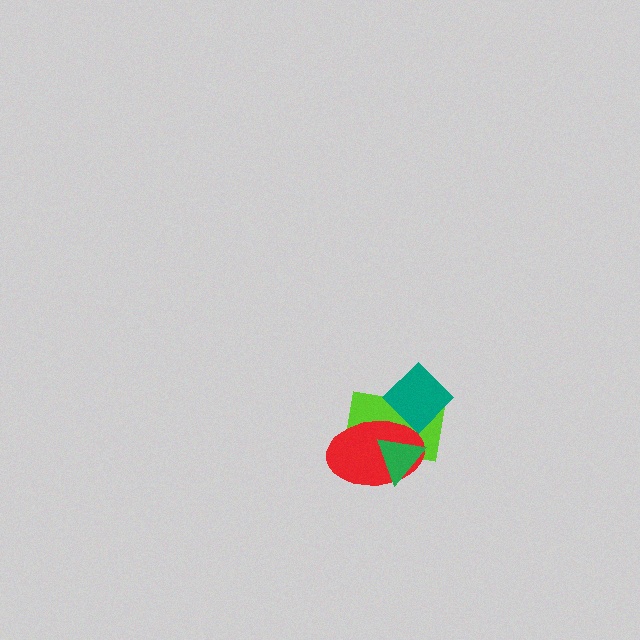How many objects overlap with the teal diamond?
2 objects overlap with the teal diamond.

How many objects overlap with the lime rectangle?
3 objects overlap with the lime rectangle.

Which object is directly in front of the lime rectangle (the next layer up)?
The red ellipse is directly in front of the lime rectangle.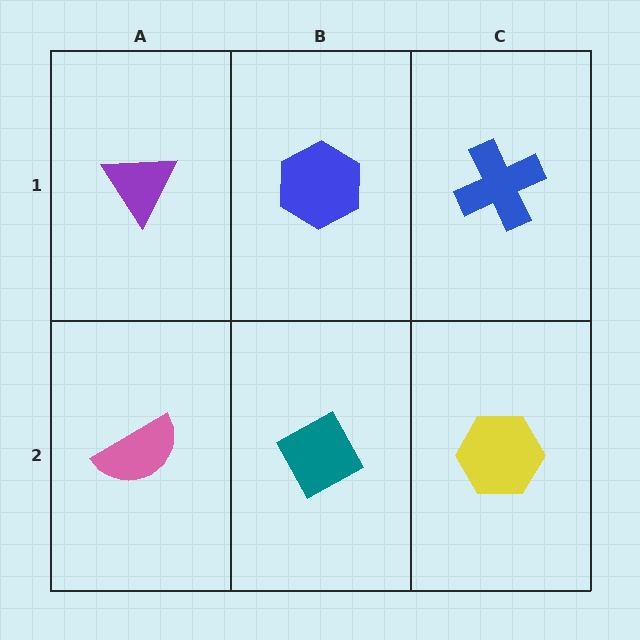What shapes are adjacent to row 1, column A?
A pink semicircle (row 2, column A), a blue hexagon (row 1, column B).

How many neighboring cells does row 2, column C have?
2.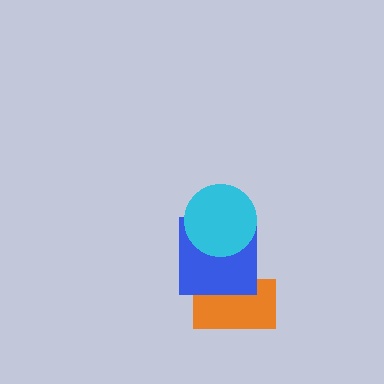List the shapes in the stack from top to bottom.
From top to bottom: the cyan circle, the blue square, the orange rectangle.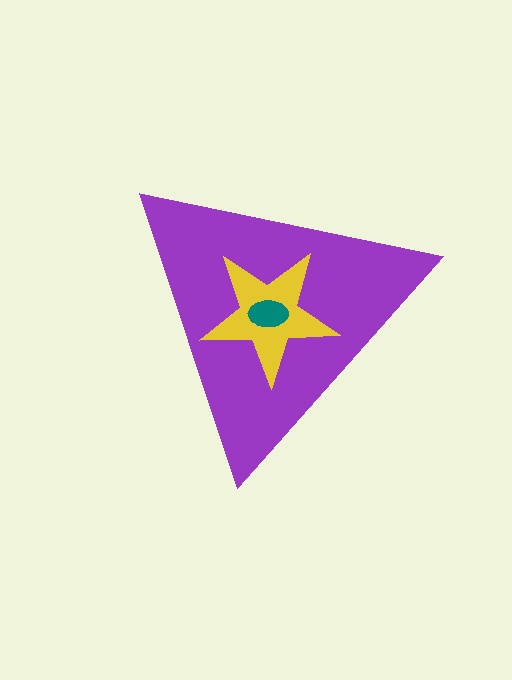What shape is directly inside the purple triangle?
The yellow star.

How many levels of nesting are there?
3.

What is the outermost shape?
The purple triangle.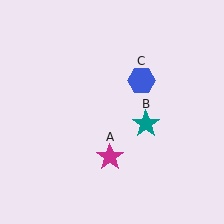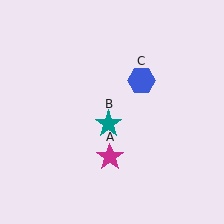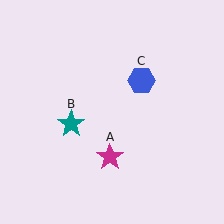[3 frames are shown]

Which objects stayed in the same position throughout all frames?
Magenta star (object A) and blue hexagon (object C) remained stationary.